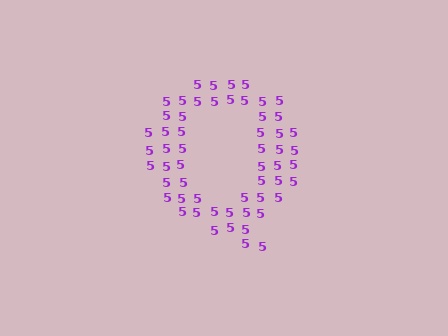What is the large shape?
The large shape is the letter Q.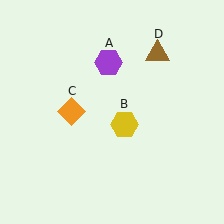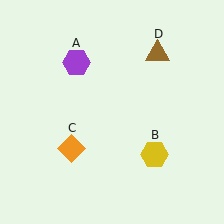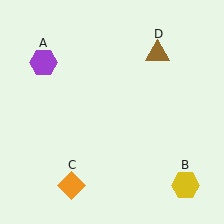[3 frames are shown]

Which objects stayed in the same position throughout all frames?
Brown triangle (object D) remained stationary.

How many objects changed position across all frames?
3 objects changed position: purple hexagon (object A), yellow hexagon (object B), orange diamond (object C).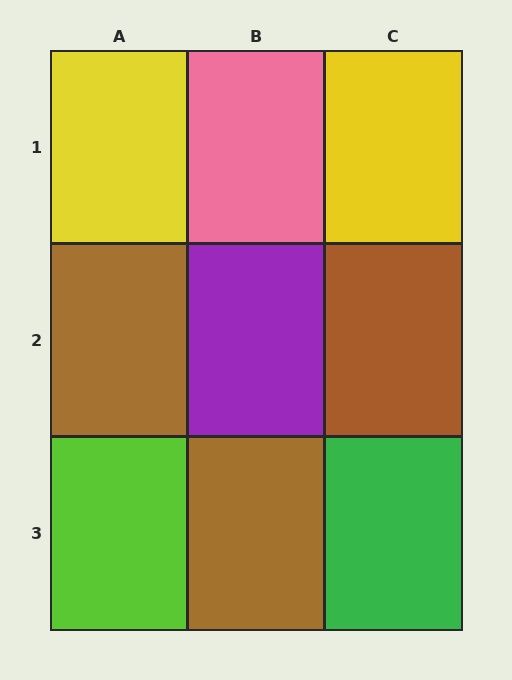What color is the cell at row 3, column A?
Lime.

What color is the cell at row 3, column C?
Green.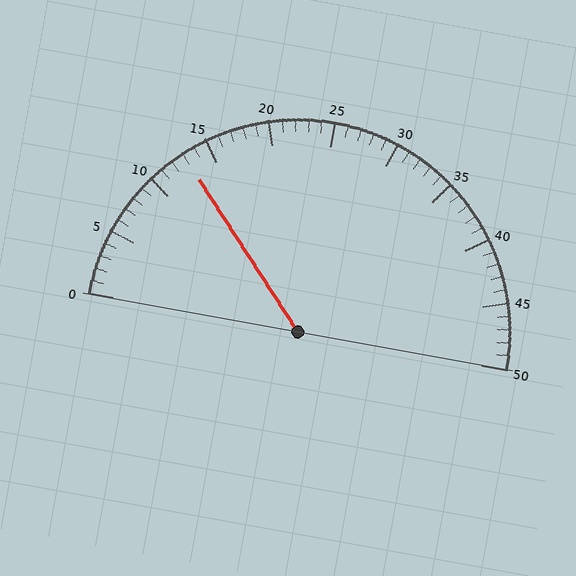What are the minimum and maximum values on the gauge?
The gauge ranges from 0 to 50.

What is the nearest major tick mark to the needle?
The nearest major tick mark is 15.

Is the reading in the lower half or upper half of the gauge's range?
The reading is in the lower half of the range (0 to 50).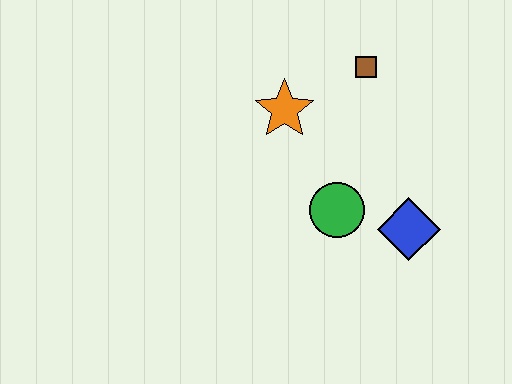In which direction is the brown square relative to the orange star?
The brown square is to the right of the orange star.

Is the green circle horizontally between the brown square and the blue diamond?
No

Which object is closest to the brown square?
The orange star is closest to the brown square.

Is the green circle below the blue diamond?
No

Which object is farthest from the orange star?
The blue diamond is farthest from the orange star.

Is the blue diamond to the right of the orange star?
Yes